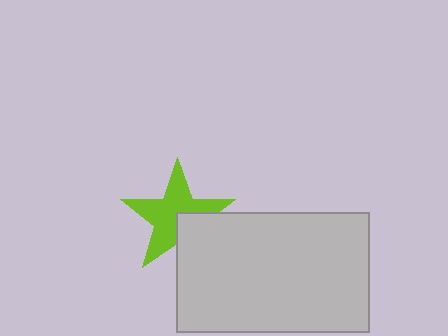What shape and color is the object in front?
The object in front is a light gray rectangle.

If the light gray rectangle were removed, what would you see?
You would see the complete lime star.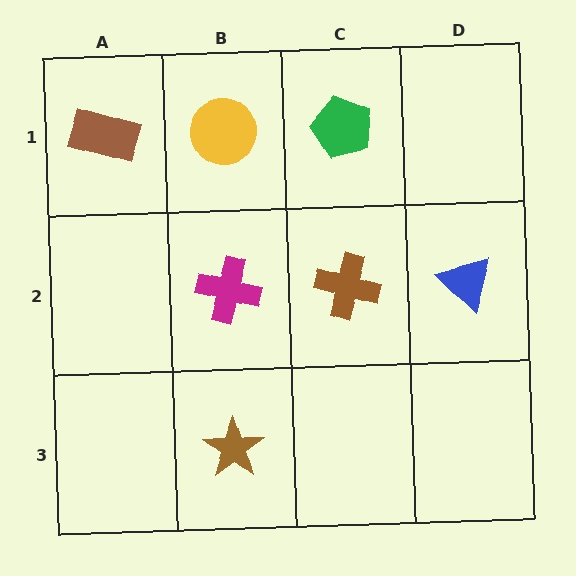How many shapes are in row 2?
3 shapes.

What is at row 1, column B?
A yellow circle.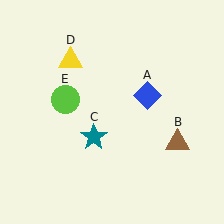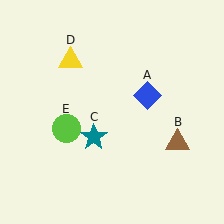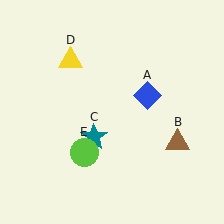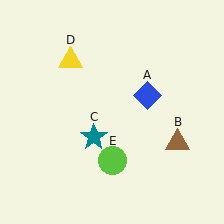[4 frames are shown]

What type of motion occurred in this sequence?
The lime circle (object E) rotated counterclockwise around the center of the scene.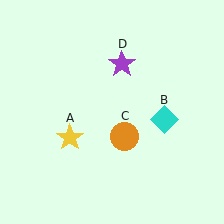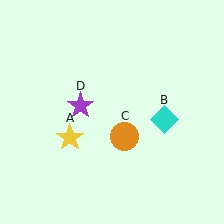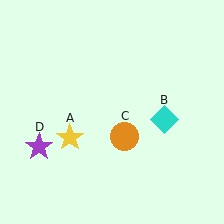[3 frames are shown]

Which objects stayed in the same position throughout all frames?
Yellow star (object A) and cyan diamond (object B) and orange circle (object C) remained stationary.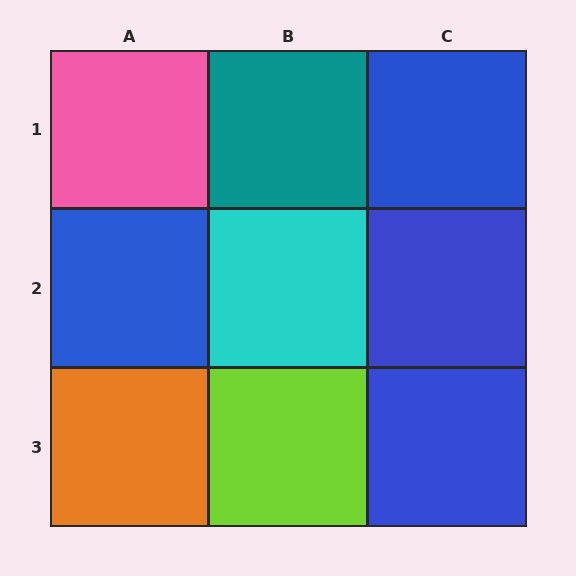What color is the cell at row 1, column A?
Pink.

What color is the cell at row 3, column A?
Orange.